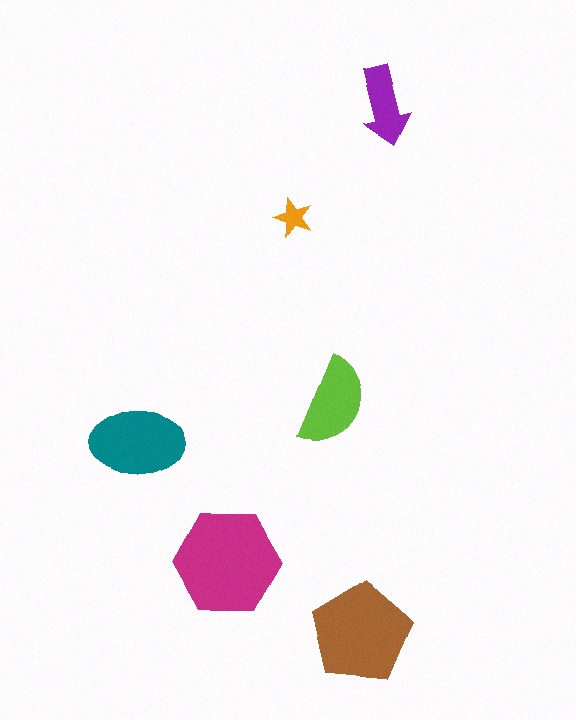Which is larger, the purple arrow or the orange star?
The purple arrow.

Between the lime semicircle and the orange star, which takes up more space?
The lime semicircle.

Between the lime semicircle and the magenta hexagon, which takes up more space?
The magenta hexagon.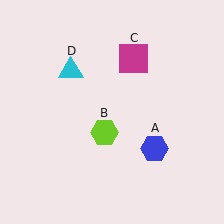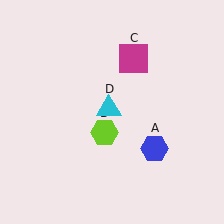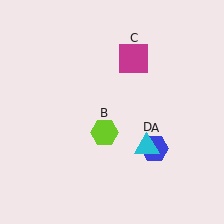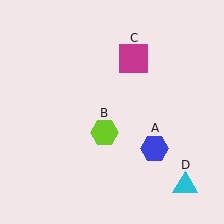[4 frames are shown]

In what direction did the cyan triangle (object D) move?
The cyan triangle (object D) moved down and to the right.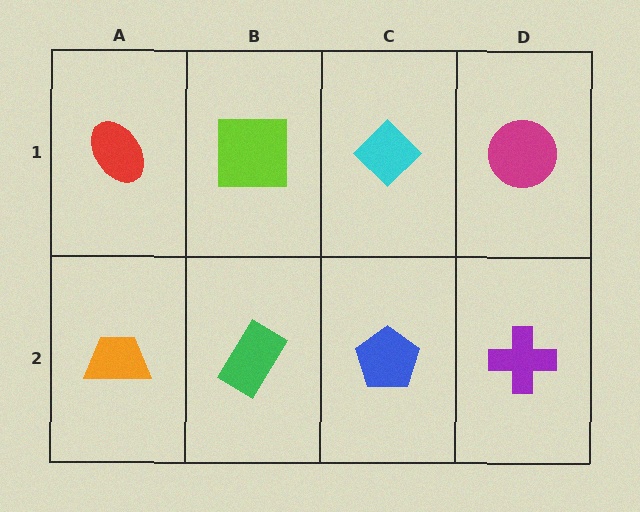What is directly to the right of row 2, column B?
A blue pentagon.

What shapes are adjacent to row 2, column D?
A magenta circle (row 1, column D), a blue pentagon (row 2, column C).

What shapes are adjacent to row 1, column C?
A blue pentagon (row 2, column C), a lime square (row 1, column B), a magenta circle (row 1, column D).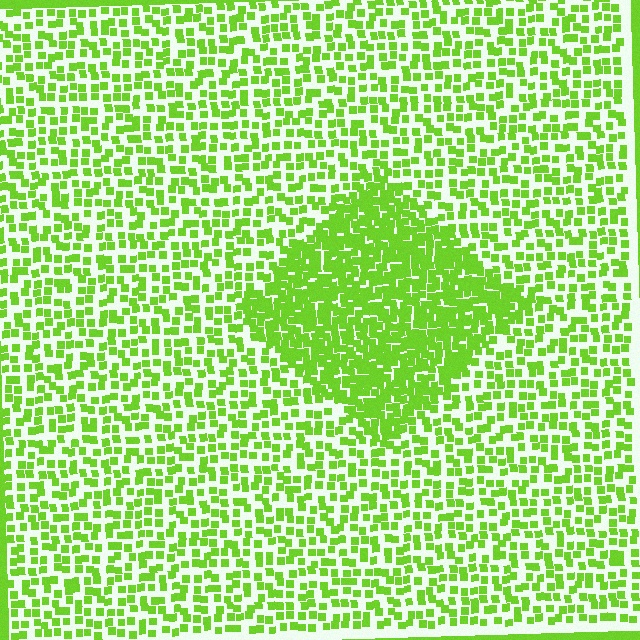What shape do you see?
I see a diamond.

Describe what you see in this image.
The image contains small lime elements arranged at two different densities. A diamond-shaped region is visible where the elements are more densely packed than the surrounding area.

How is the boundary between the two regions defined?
The boundary is defined by a change in element density (approximately 2.1x ratio). All elements are the same color, size, and shape.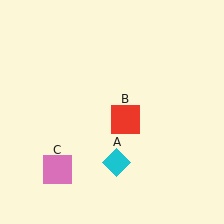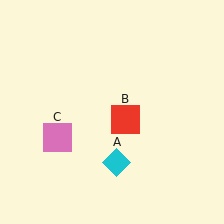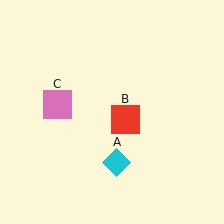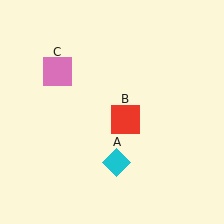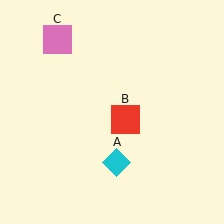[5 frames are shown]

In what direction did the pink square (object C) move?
The pink square (object C) moved up.